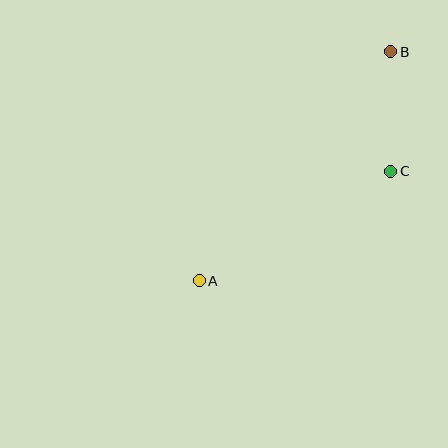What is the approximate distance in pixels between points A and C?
The distance between A and C is approximately 221 pixels.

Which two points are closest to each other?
Points B and C are closest to each other.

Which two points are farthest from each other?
Points A and B are farthest from each other.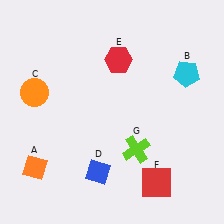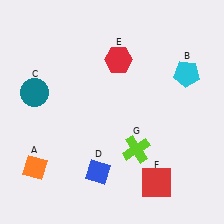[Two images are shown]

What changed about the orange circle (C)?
In Image 1, C is orange. In Image 2, it changed to teal.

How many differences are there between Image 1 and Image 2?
There is 1 difference between the two images.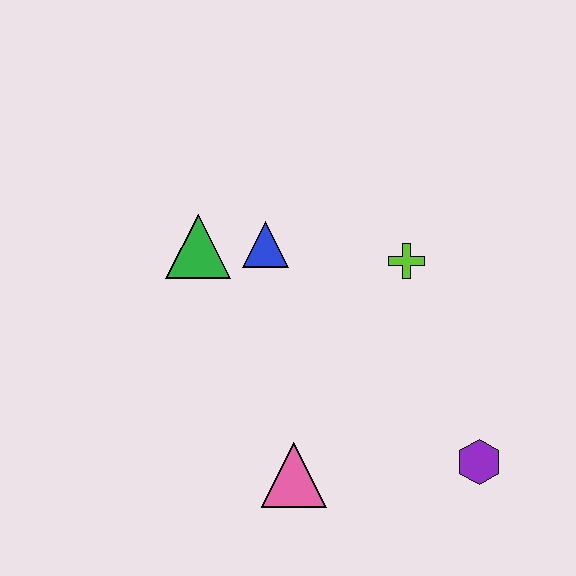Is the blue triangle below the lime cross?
No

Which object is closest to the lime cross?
The blue triangle is closest to the lime cross.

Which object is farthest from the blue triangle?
The purple hexagon is farthest from the blue triangle.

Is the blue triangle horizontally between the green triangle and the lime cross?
Yes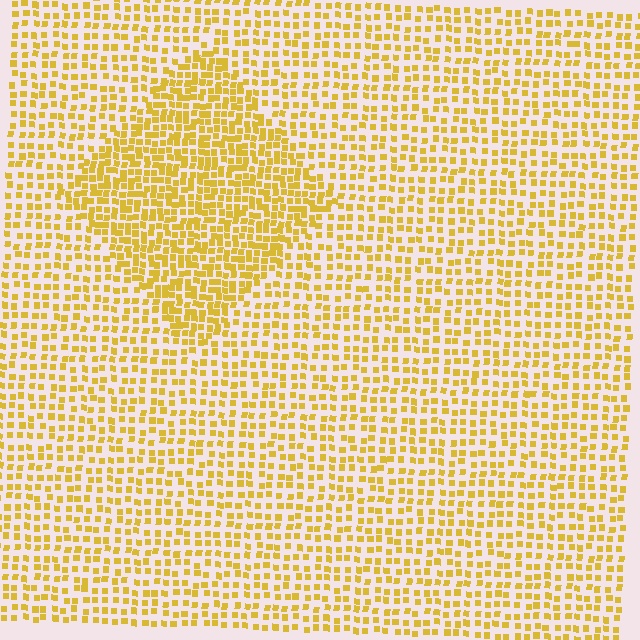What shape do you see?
I see a diamond.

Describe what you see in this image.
The image contains small yellow elements arranged at two different densities. A diamond-shaped region is visible where the elements are more densely packed than the surrounding area.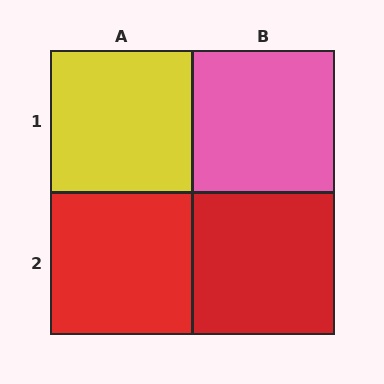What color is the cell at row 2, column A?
Red.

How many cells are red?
2 cells are red.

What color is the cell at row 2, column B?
Red.